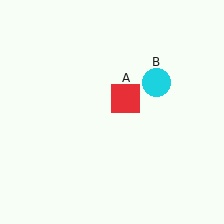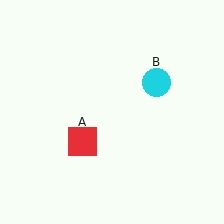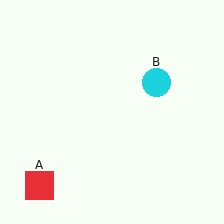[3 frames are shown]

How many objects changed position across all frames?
1 object changed position: red square (object A).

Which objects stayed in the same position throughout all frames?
Cyan circle (object B) remained stationary.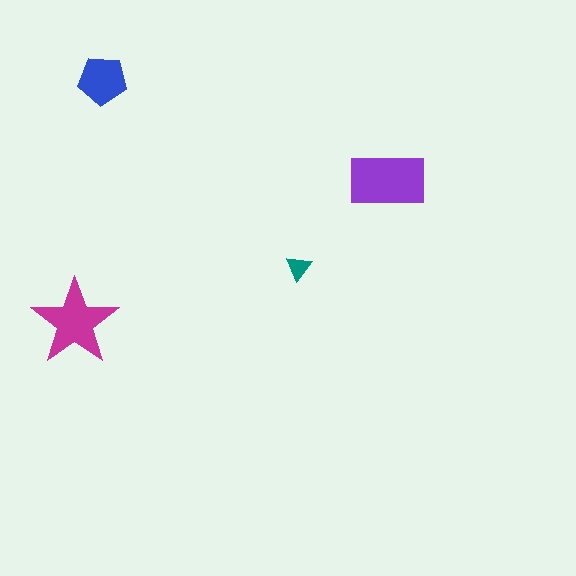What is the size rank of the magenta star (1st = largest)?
2nd.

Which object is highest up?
The blue pentagon is topmost.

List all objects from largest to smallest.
The purple rectangle, the magenta star, the blue pentagon, the teal triangle.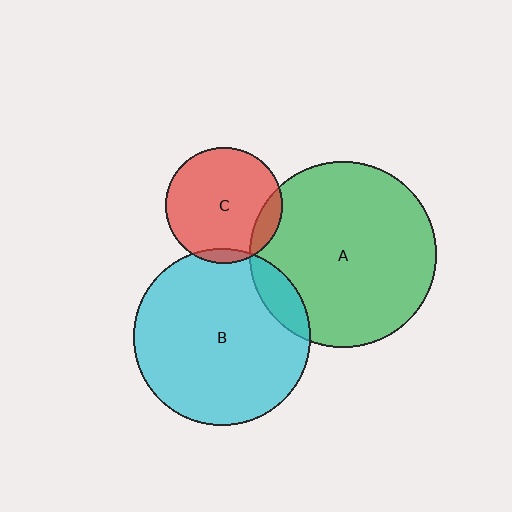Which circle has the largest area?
Circle A (green).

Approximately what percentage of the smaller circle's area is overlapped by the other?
Approximately 5%.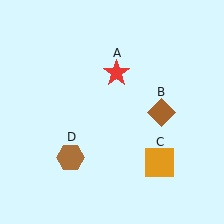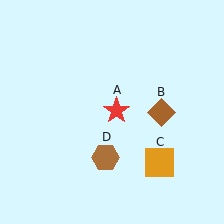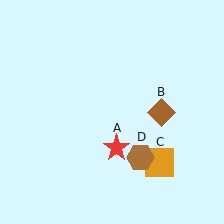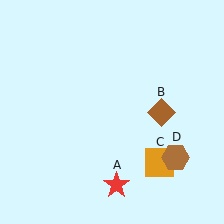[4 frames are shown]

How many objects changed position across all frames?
2 objects changed position: red star (object A), brown hexagon (object D).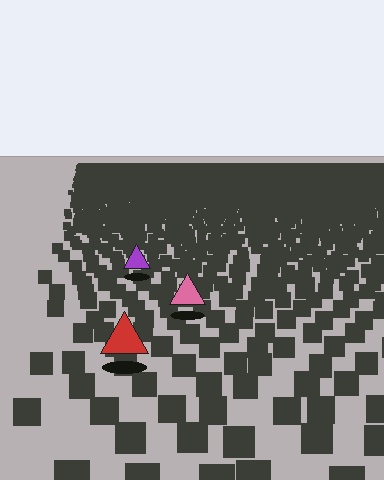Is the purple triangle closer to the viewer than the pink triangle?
No. The pink triangle is closer — you can tell from the texture gradient: the ground texture is coarser near it.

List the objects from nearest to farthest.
From nearest to farthest: the red triangle, the pink triangle, the purple triangle.